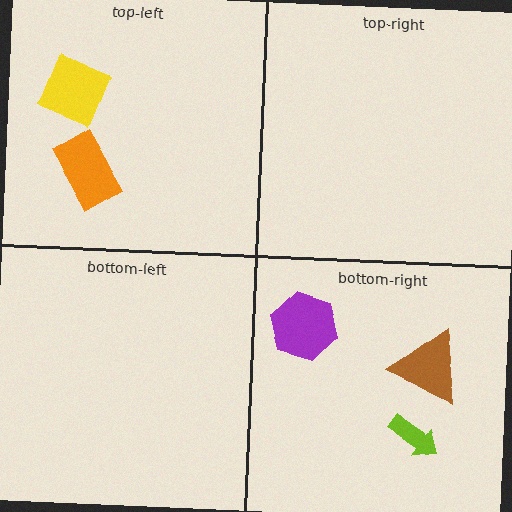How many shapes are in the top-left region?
2.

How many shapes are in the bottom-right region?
3.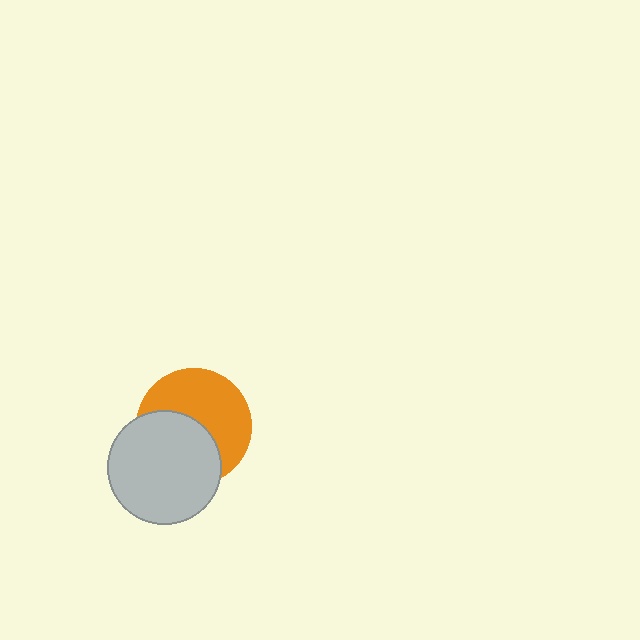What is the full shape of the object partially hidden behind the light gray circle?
The partially hidden object is an orange circle.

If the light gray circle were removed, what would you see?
You would see the complete orange circle.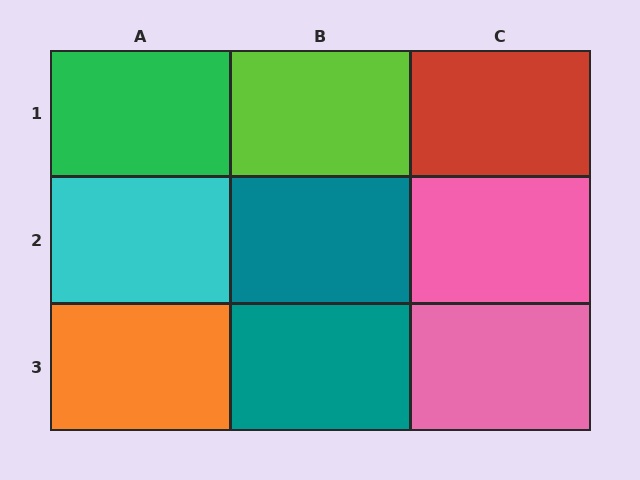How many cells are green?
1 cell is green.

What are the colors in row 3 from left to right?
Orange, teal, pink.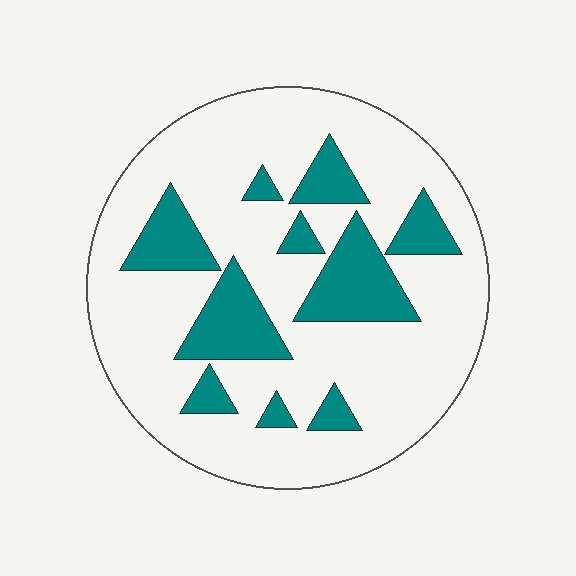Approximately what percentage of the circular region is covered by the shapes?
Approximately 25%.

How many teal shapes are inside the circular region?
10.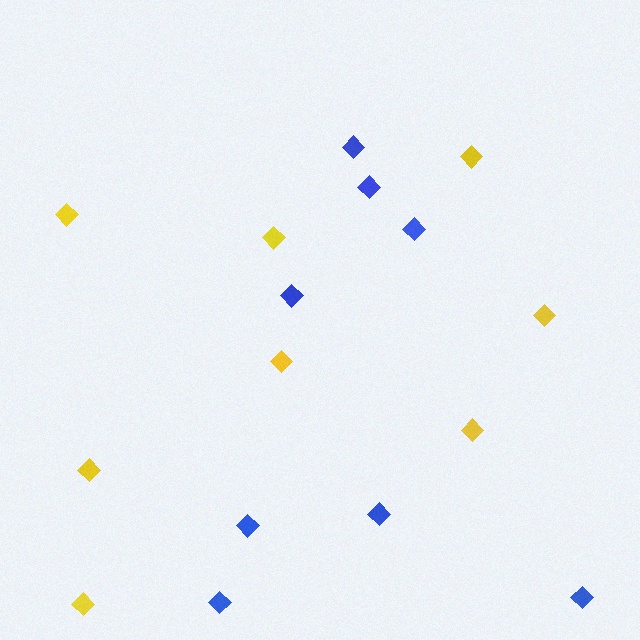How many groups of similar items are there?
There are 2 groups: one group of blue diamonds (8) and one group of yellow diamonds (8).